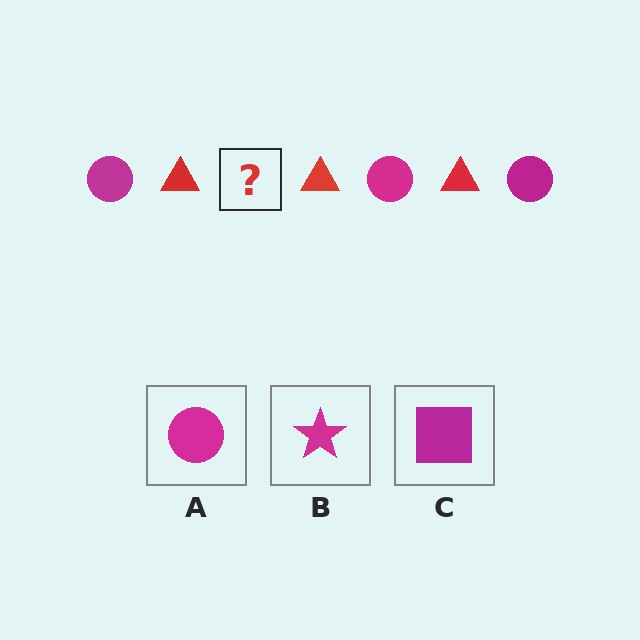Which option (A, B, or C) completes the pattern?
A.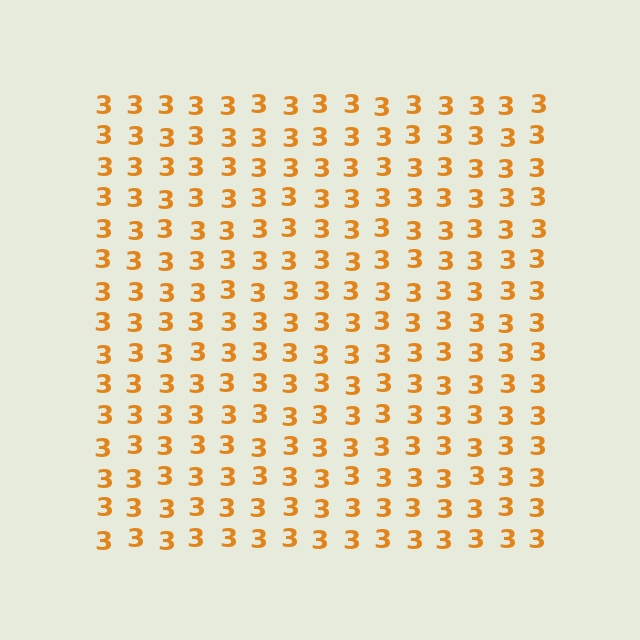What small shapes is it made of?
It is made of small digit 3's.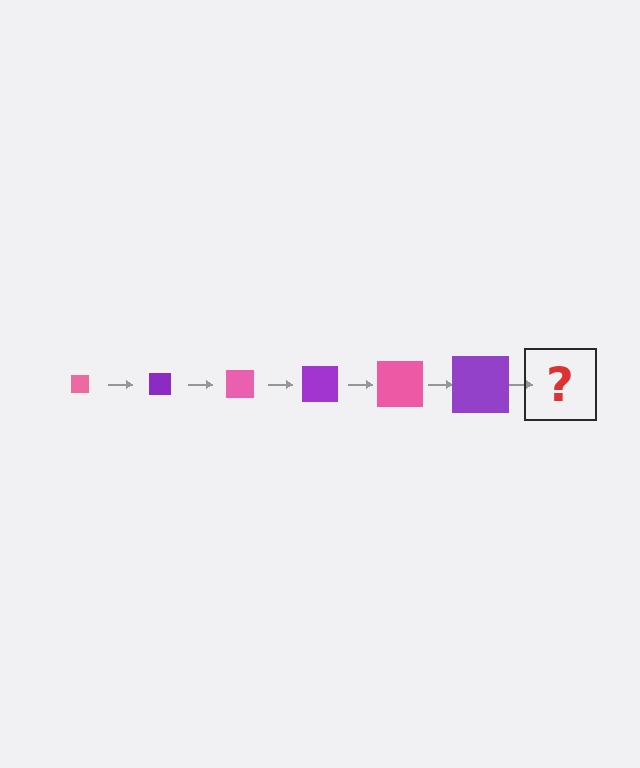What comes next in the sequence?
The next element should be a pink square, larger than the previous one.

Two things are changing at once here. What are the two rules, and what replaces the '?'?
The two rules are that the square grows larger each step and the color cycles through pink and purple. The '?' should be a pink square, larger than the previous one.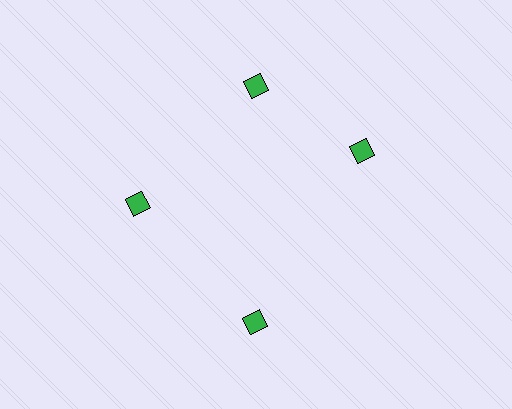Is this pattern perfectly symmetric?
No. The 4 green diamonds are arranged in a ring, but one element near the 3 o'clock position is rotated out of alignment along the ring, breaking the 4-fold rotational symmetry.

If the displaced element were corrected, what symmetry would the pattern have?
It would have 4-fold rotational symmetry — the pattern would map onto itself every 90 degrees.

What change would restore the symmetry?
The symmetry would be restored by rotating it back into even spacing with its neighbors so that all 4 diamonds sit at equal angles and equal distance from the center.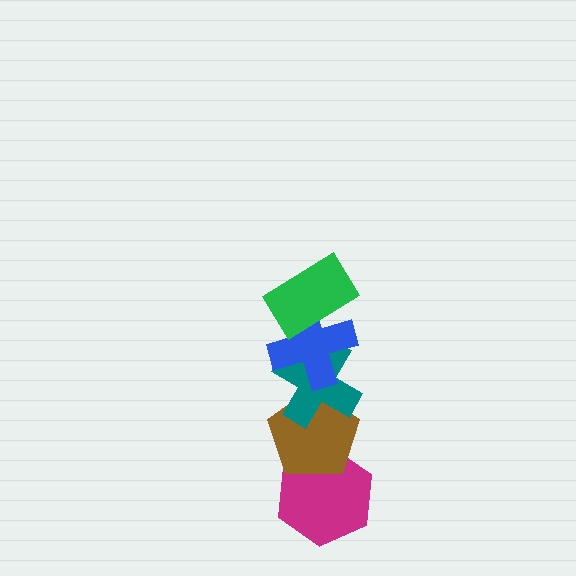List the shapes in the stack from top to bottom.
From top to bottom: the green rectangle, the blue cross, the teal cross, the brown pentagon, the magenta hexagon.